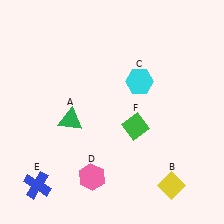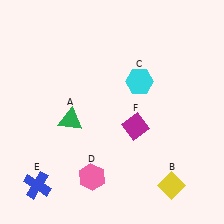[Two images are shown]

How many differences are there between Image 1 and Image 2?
There is 1 difference between the two images.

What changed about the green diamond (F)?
In Image 1, F is green. In Image 2, it changed to magenta.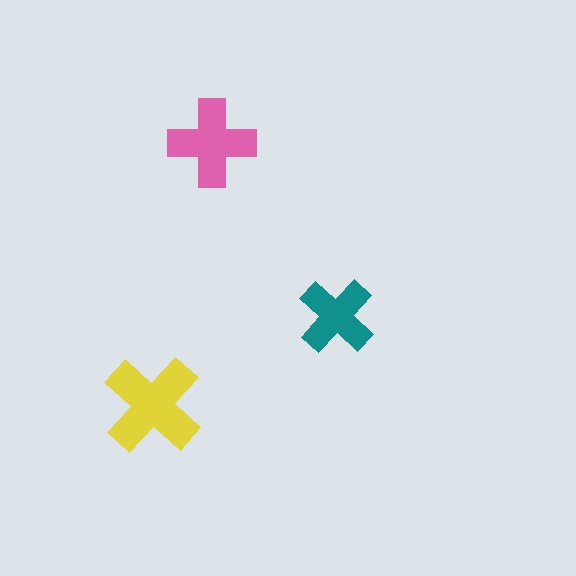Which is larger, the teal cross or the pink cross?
The pink one.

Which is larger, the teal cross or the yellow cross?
The yellow one.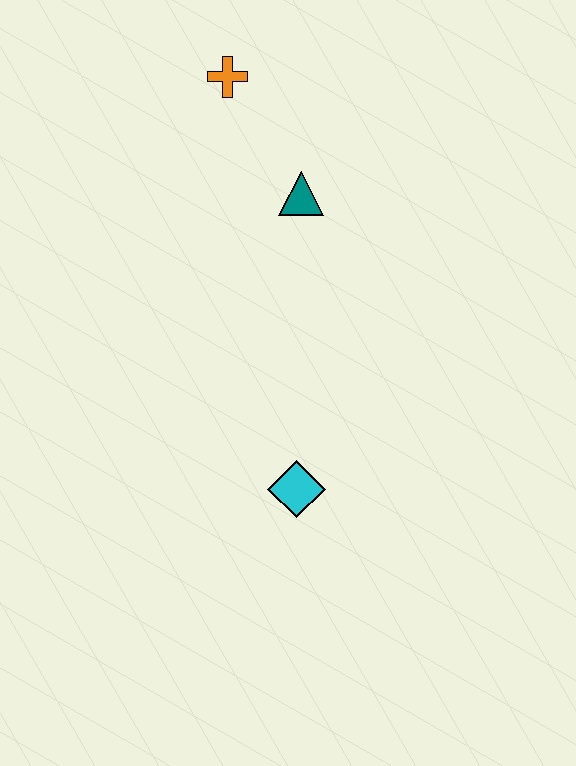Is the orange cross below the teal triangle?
No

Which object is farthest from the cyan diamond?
The orange cross is farthest from the cyan diamond.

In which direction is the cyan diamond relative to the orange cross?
The cyan diamond is below the orange cross.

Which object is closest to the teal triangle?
The orange cross is closest to the teal triangle.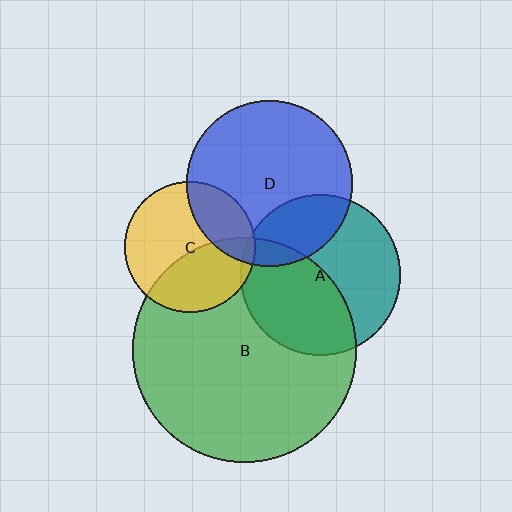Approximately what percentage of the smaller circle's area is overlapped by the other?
Approximately 45%.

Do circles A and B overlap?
Yes.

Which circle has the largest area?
Circle B (green).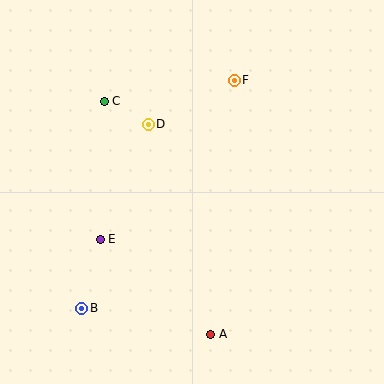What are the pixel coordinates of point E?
Point E is at (100, 239).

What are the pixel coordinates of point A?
Point A is at (211, 334).